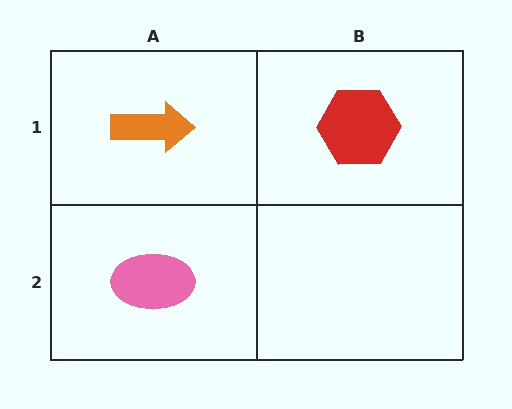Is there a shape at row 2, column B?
No, that cell is empty.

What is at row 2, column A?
A pink ellipse.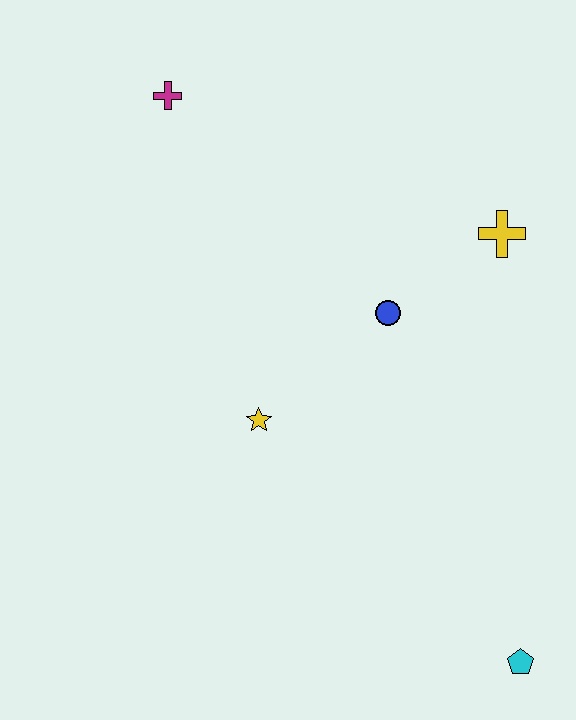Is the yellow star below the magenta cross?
Yes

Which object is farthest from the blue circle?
The cyan pentagon is farthest from the blue circle.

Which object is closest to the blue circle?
The yellow cross is closest to the blue circle.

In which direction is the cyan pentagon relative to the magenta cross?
The cyan pentagon is below the magenta cross.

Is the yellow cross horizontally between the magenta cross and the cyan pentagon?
Yes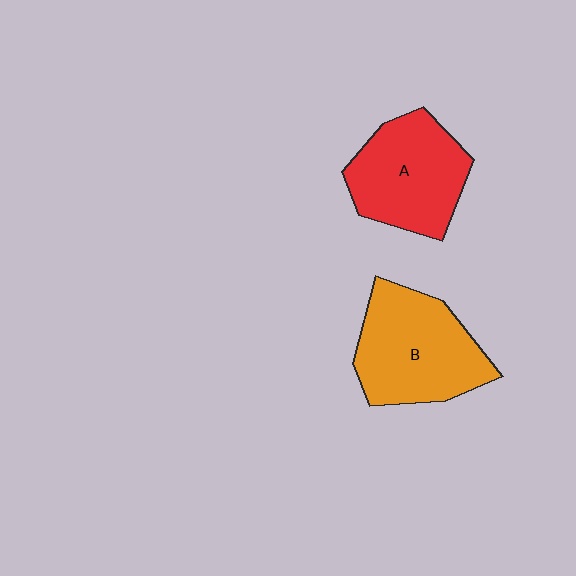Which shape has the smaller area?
Shape A (red).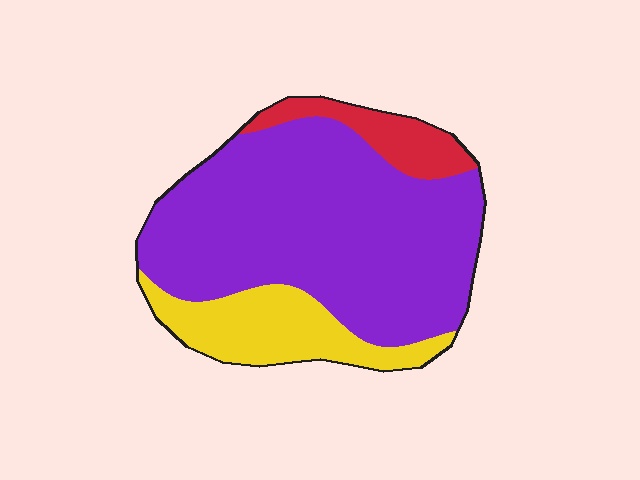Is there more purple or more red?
Purple.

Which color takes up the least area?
Red, at roughly 10%.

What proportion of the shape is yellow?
Yellow takes up about one fifth (1/5) of the shape.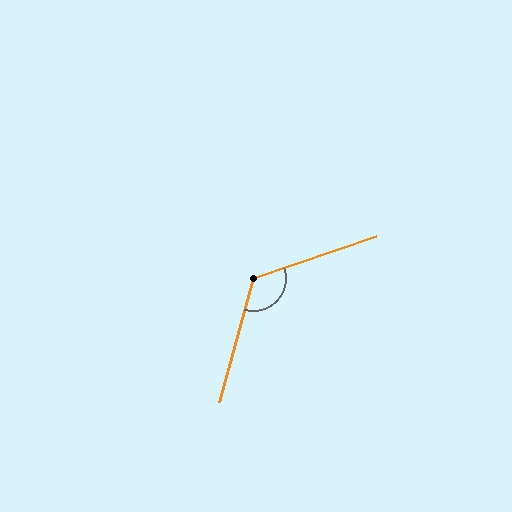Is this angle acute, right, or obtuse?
It is obtuse.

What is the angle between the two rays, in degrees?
Approximately 124 degrees.